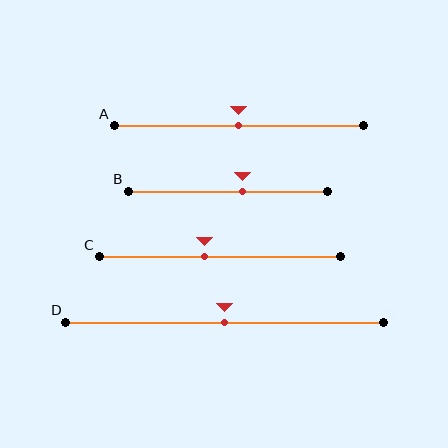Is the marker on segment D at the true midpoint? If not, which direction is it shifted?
Yes, the marker on segment D is at the true midpoint.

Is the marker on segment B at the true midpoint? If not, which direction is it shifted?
No, the marker on segment B is shifted to the right by about 7% of the segment length.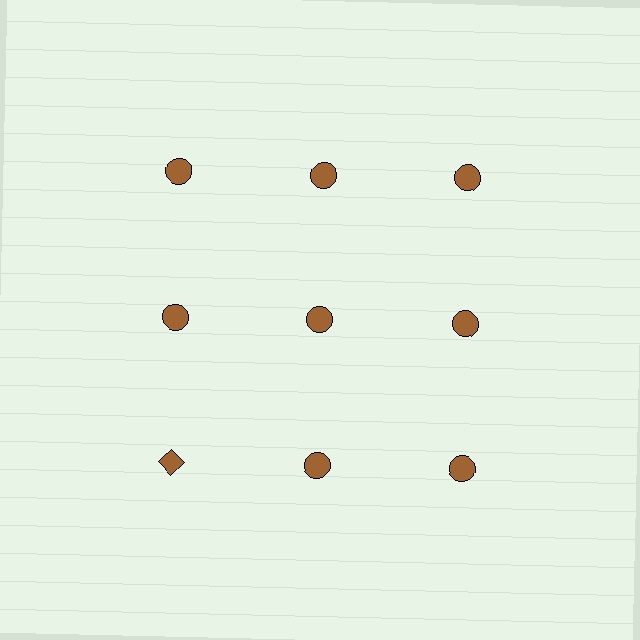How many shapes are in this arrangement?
There are 9 shapes arranged in a grid pattern.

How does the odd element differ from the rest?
It has a different shape: diamond instead of circle.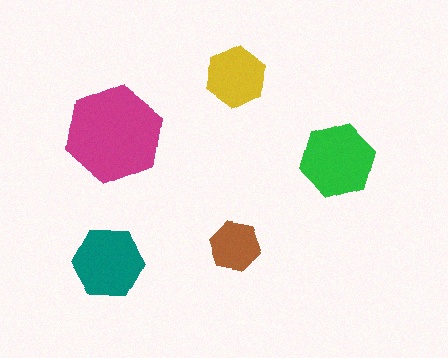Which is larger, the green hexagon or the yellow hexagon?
The green one.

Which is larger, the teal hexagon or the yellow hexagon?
The teal one.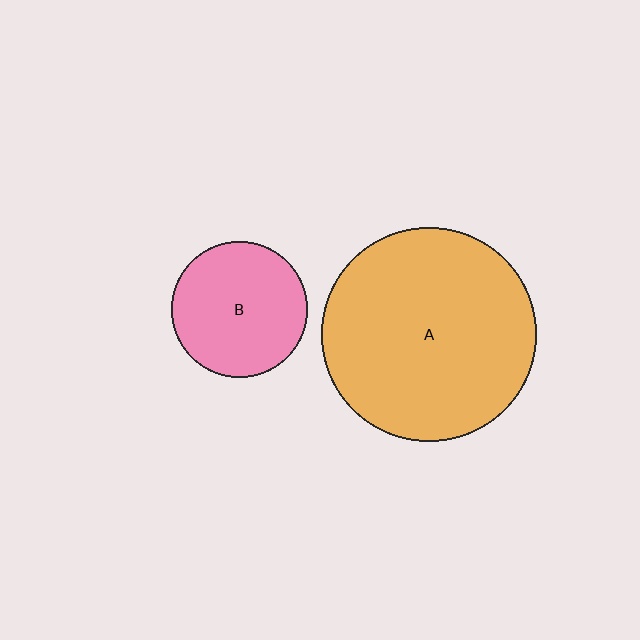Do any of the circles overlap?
No, none of the circles overlap.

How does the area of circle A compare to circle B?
Approximately 2.5 times.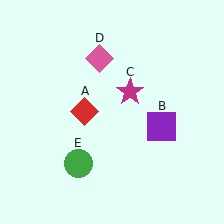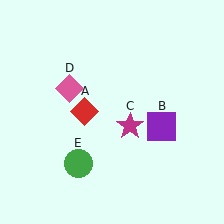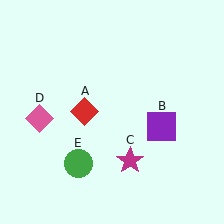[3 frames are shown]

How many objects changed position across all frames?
2 objects changed position: magenta star (object C), pink diamond (object D).